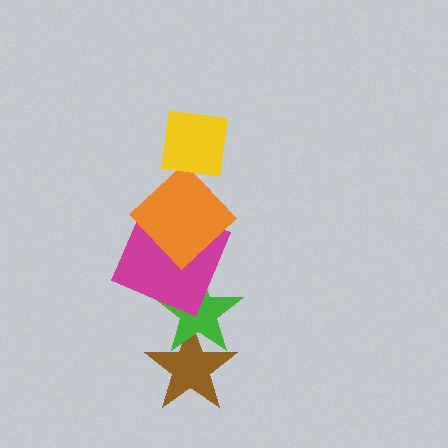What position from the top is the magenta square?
The magenta square is 3rd from the top.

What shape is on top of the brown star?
The green star is on top of the brown star.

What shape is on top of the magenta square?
The orange diamond is on top of the magenta square.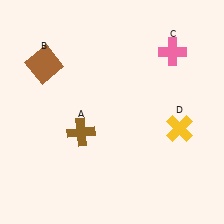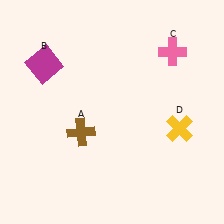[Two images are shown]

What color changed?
The square (B) changed from brown in Image 1 to magenta in Image 2.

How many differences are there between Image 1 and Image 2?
There is 1 difference between the two images.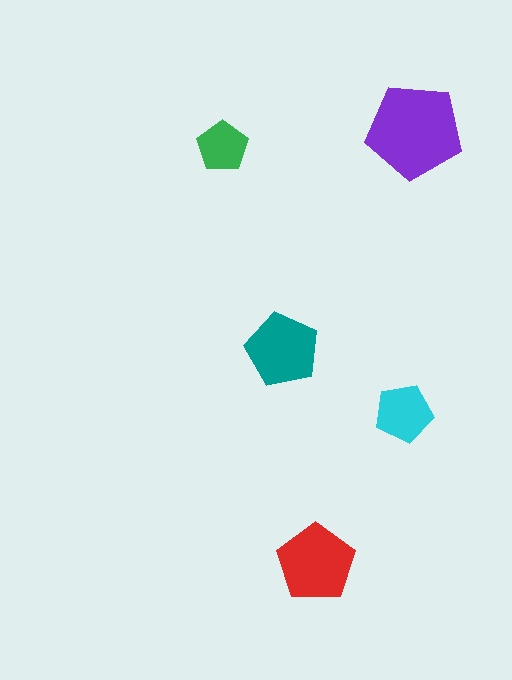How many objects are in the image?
There are 5 objects in the image.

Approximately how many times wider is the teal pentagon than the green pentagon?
About 1.5 times wider.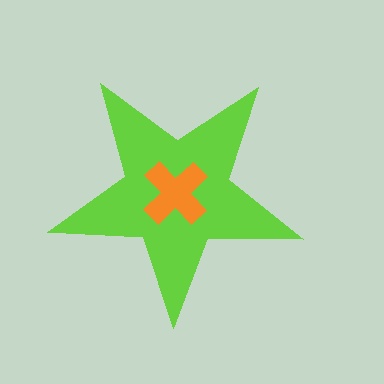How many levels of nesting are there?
2.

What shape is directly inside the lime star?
The orange cross.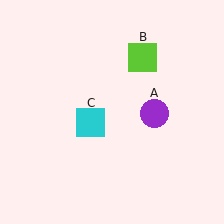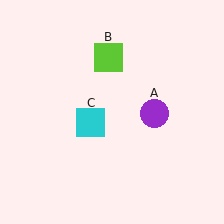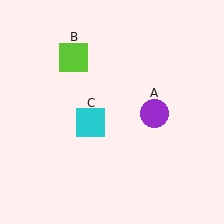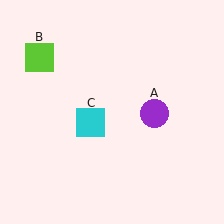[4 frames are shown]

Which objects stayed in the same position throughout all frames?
Purple circle (object A) and cyan square (object C) remained stationary.